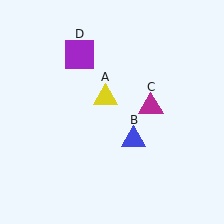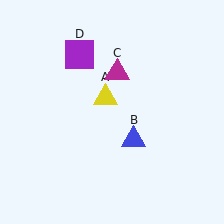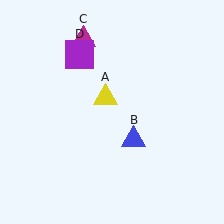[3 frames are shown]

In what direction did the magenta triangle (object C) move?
The magenta triangle (object C) moved up and to the left.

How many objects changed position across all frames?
1 object changed position: magenta triangle (object C).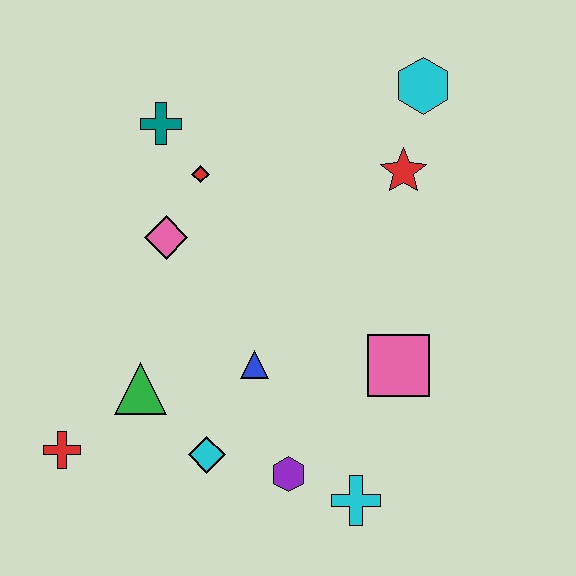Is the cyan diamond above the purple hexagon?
Yes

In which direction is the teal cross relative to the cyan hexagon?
The teal cross is to the left of the cyan hexagon.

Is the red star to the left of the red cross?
No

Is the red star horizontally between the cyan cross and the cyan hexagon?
Yes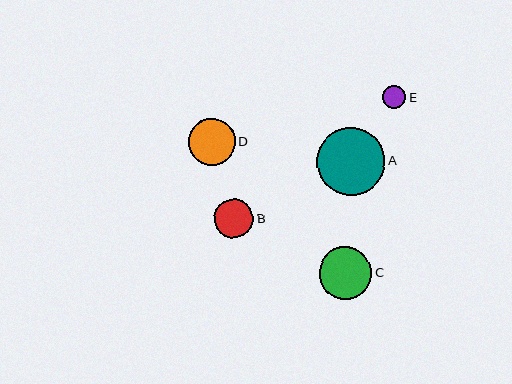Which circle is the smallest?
Circle E is the smallest with a size of approximately 23 pixels.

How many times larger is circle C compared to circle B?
Circle C is approximately 1.3 times the size of circle B.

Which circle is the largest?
Circle A is the largest with a size of approximately 68 pixels.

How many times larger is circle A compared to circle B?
Circle A is approximately 1.7 times the size of circle B.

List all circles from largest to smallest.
From largest to smallest: A, C, D, B, E.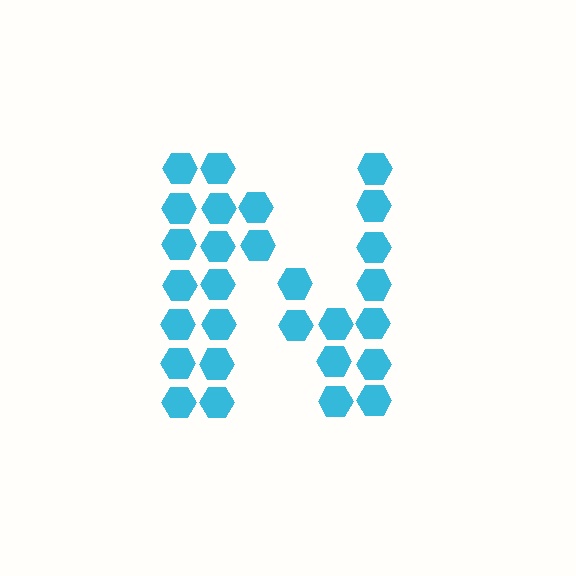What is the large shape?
The large shape is the letter N.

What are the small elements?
The small elements are hexagons.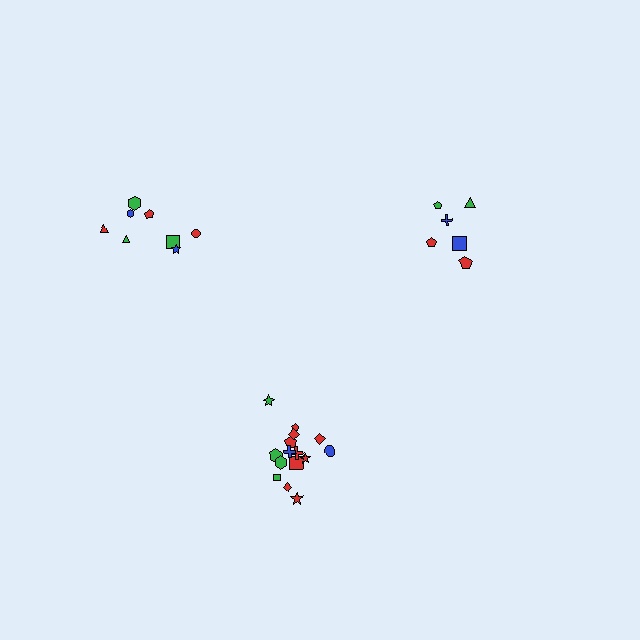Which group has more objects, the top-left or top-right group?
The top-left group.